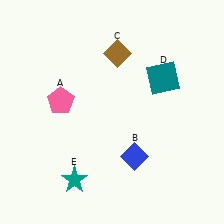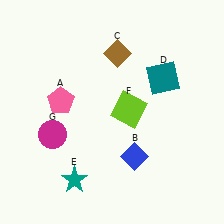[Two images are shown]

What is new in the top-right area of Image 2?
A lime square (F) was added in the top-right area of Image 2.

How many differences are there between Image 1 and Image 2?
There are 2 differences between the two images.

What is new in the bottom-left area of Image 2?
A magenta circle (G) was added in the bottom-left area of Image 2.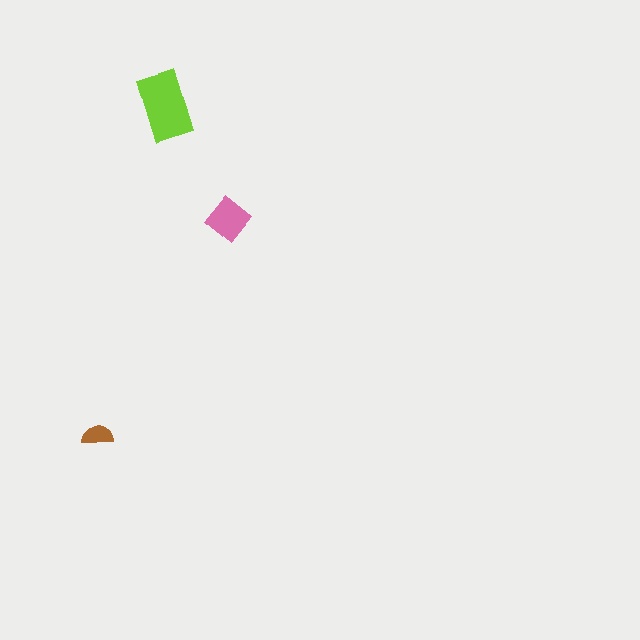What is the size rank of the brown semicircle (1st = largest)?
3rd.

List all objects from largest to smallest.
The lime rectangle, the pink diamond, the brown semicircle.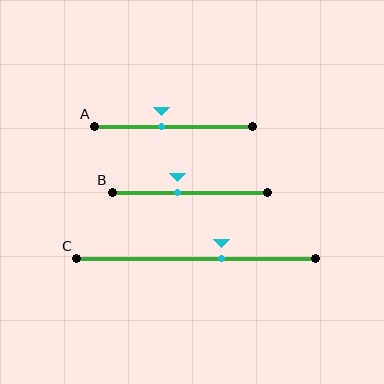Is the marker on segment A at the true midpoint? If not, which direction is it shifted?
No, the marker on segment A is shifted to the left by about 8% of the segment length.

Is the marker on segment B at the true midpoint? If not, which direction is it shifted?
No, the marker on segment B is shifted to the left by about 8% of the segment length.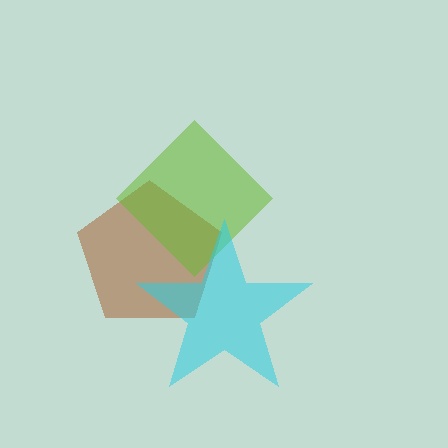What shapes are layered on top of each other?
The layered shapes are: a brown pentagon, a lime diamond, a cyan star.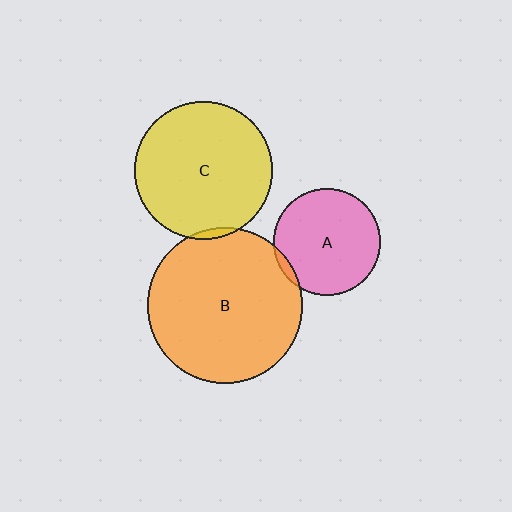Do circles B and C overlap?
Yes.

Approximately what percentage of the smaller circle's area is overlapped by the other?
Approximately 5%.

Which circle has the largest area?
Circle B (orange).